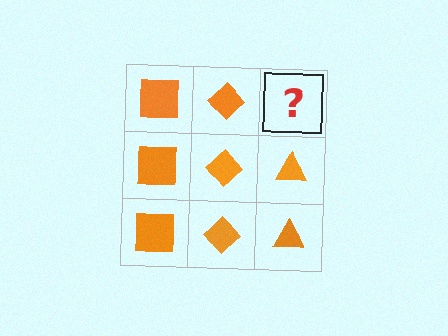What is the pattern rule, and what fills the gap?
The rule is that each column has a consistent shape. The gap should be filled with an orange triangle.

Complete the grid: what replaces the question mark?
The question mark should be replaced with an orange triangle.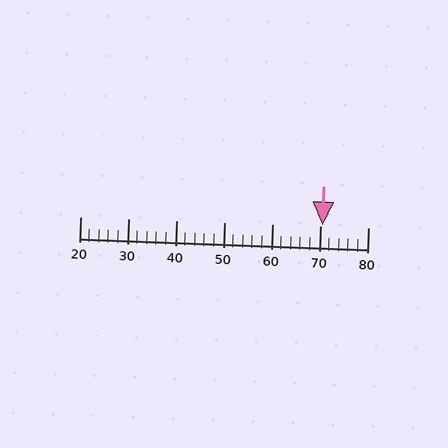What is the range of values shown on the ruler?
The ruler shows values from 20 to 80.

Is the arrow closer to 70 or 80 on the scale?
The arrow is closer to 70.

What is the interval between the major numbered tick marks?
The major tick marks are spaced 10 units apart.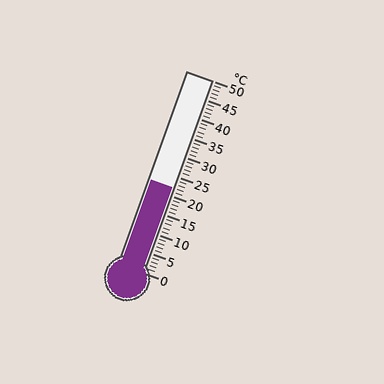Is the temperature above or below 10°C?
The temperature is above 10°C.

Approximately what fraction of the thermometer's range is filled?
The thermometer is filled to approximately 45% of its range.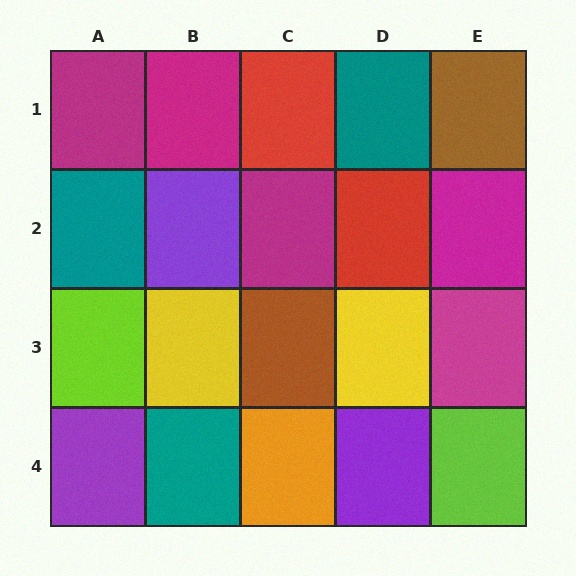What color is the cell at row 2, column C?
Magenta.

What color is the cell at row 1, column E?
Brown.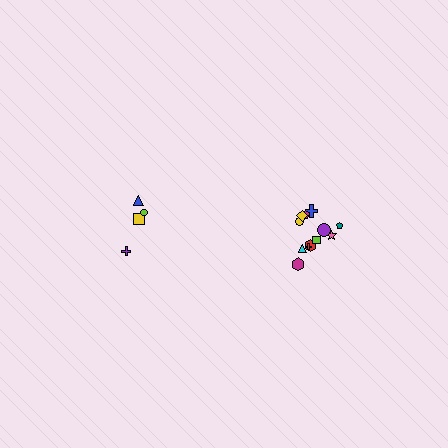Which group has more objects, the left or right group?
The right group.